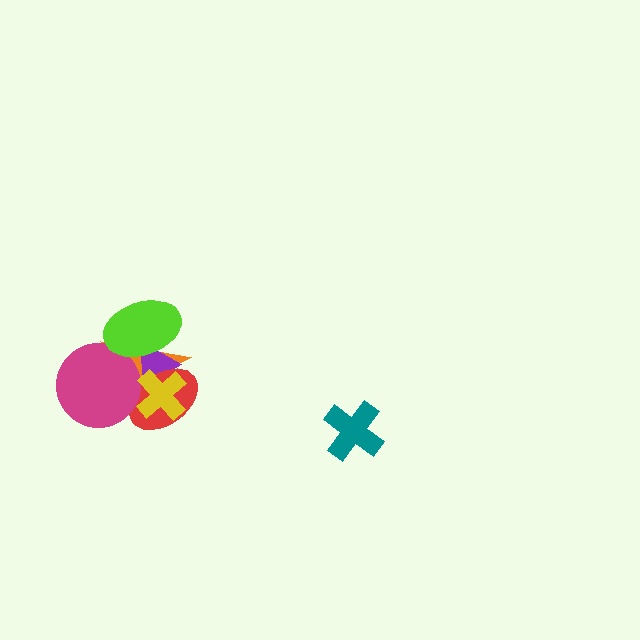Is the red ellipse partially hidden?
Yes, it is partially covered by another shape.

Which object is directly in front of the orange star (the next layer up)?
The purple triangle is directly in front of the orange star.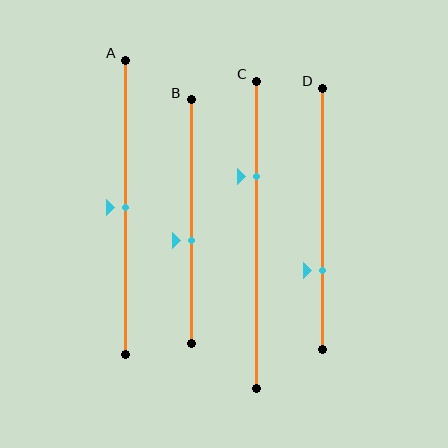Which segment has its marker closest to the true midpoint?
Segment A has its marker closest to the true midpoint.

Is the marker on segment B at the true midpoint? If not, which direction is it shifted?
No, the marker on segment B is shifted downward by about 8% of the segment length.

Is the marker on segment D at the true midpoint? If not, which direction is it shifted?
No, the marker on segment D is shifted downward by about 20% of the segment length.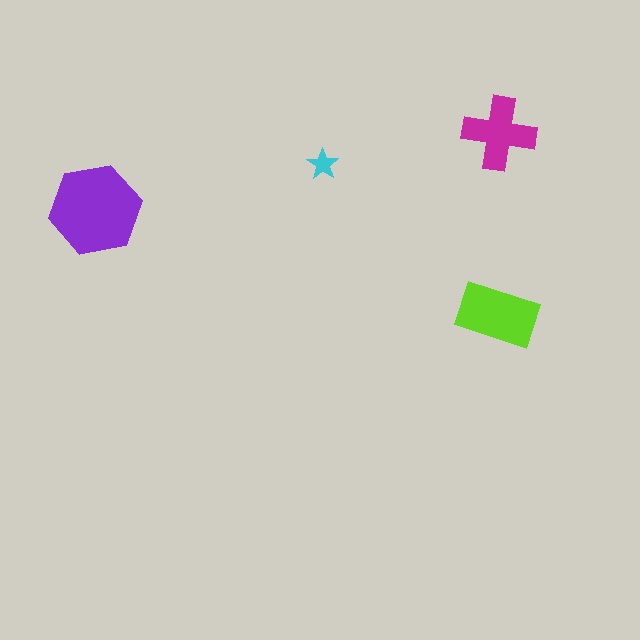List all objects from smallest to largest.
The cyan star, the magenta cross, the lime rectangle, the purple hexagon.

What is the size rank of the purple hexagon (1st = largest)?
1st.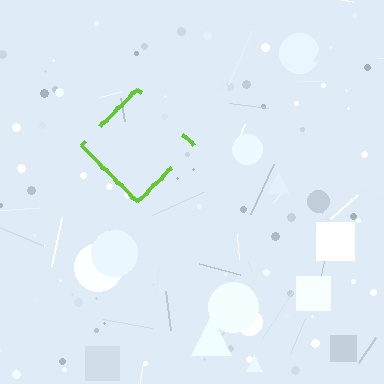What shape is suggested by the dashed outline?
The dashed outline suggests a diamond.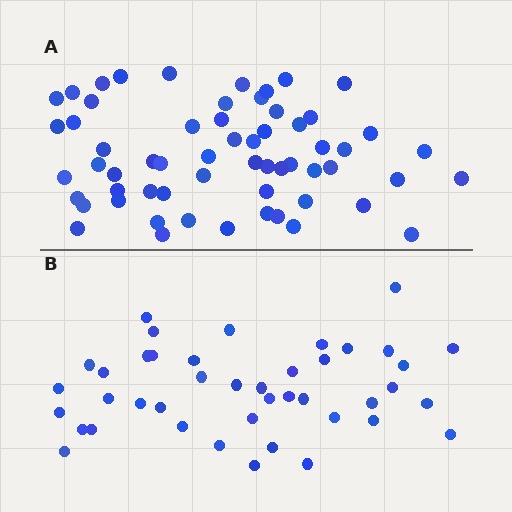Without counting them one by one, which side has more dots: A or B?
Region A (the top region) has more dots.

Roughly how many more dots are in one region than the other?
Region A has approximately 20 more dots than region B.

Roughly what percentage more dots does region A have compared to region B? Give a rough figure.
About 45% more.